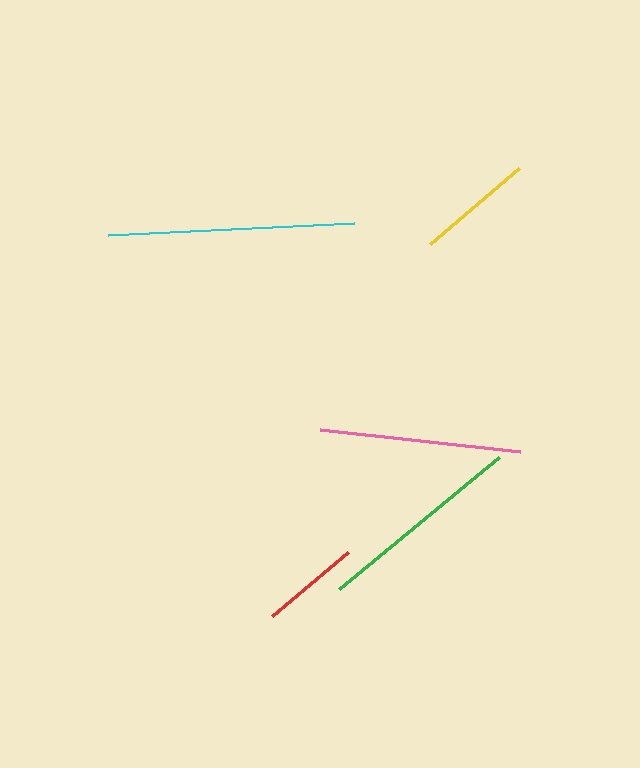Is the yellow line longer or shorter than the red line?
The yellow line is longer than the red line.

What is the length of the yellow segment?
The yellow segment is approximately 117 pixels long.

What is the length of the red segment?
The red segment is approximately 99 pixels long.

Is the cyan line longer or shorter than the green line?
The cyan line is longer than the green line.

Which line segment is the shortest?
The red line is the shortest at approximately 99 pixels.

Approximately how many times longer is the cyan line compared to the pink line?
The cyan line is approximately 1.2 times the length of the pink line.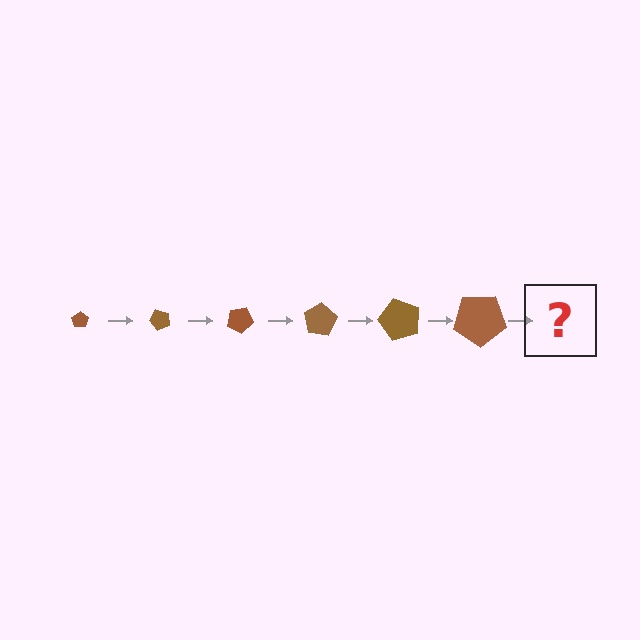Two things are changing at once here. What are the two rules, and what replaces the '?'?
The two rules are that the pentagon grows larger each step and it rotates 50 degrees each step. The '?' should be a pentagon, larger than the previous one and rotated 300 degrees from the start.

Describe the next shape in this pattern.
It should be a pentagon, larger than the previous one and rotated 300 degrees from the start.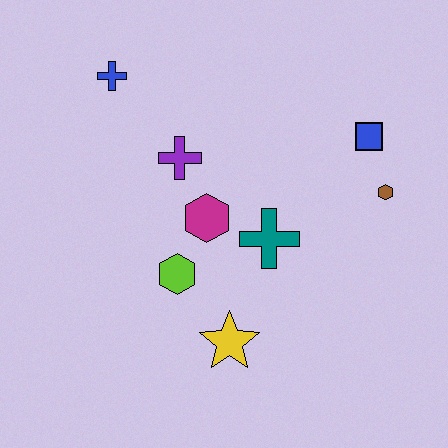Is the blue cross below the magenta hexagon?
No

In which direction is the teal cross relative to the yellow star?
The teal cross is above the yellow star.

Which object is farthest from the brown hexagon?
The blue cross is farthest from the brown hexagon.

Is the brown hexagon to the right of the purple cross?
Yes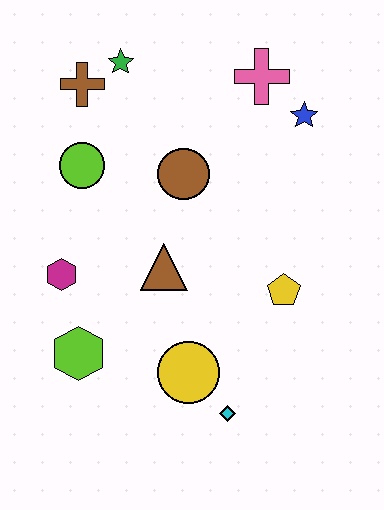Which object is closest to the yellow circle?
The cyan diamond is closest to the yellow circle.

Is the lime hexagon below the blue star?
Yes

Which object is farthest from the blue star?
The lime hexagon is farthest from the blue star.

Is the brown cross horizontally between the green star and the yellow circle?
No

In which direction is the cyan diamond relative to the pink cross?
The cyan diamond is below the pink cross.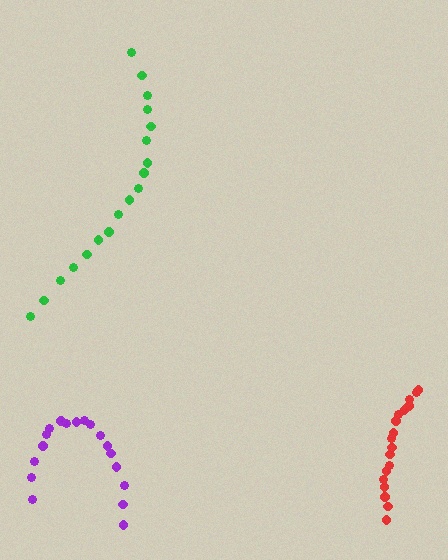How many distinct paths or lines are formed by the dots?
There are 3 distinct paths.